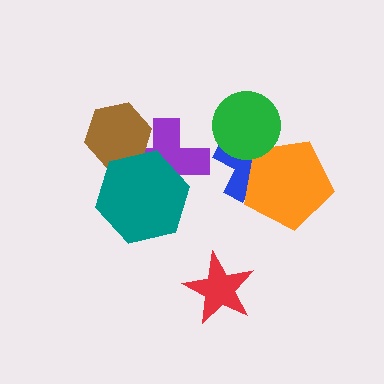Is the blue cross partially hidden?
Yes, it is partially covered by another shape.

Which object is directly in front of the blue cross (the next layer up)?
The orange pentagon is directly in front of the blue cross.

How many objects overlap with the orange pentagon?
2 objects overlap with the orange pentagon.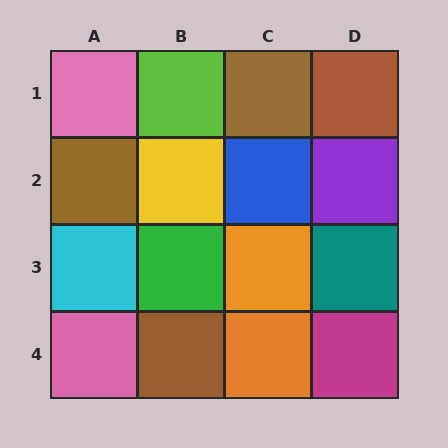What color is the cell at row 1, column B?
Lime.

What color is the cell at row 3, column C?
Orange.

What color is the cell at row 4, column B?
Brown.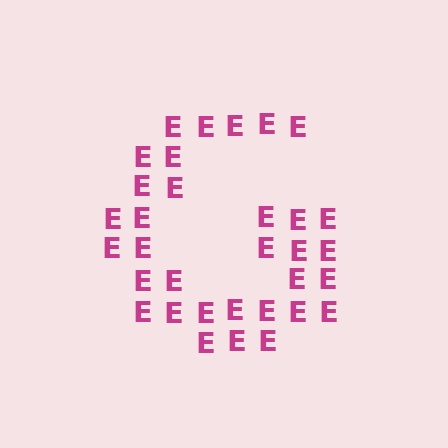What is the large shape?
The large shape is the letter G.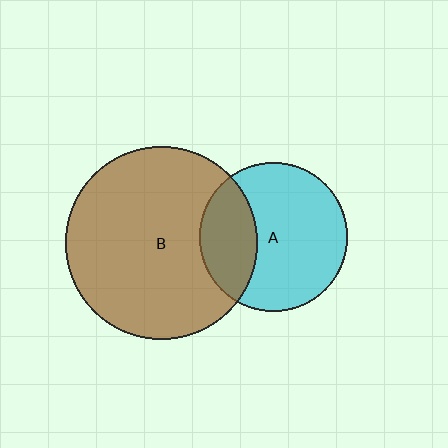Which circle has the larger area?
Circle B (brown).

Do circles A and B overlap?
Yes.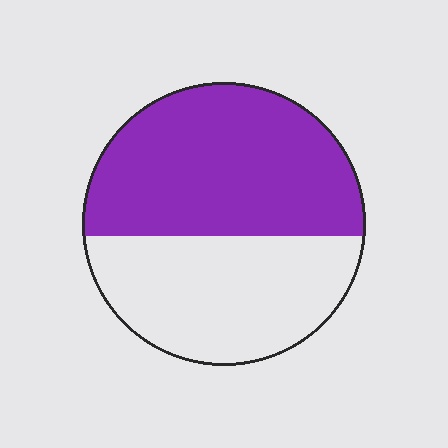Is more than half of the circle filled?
Yes.